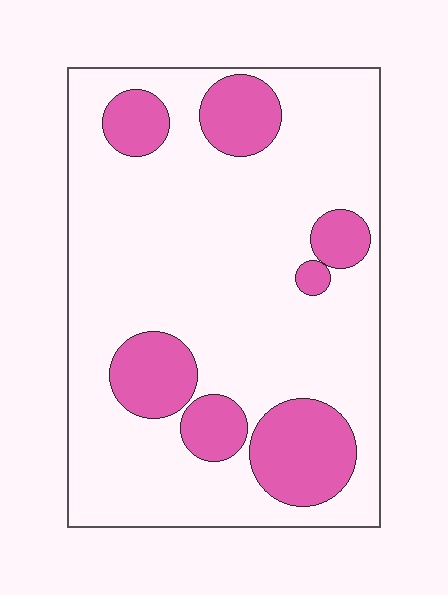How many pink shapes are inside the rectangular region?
7.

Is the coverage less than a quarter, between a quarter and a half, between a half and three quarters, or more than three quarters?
Less than a quarter.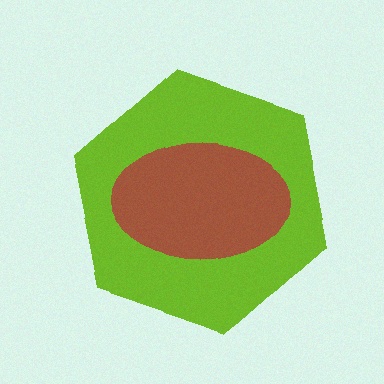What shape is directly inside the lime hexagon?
The brown ellipse.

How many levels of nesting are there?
2.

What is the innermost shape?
The brown ellipse.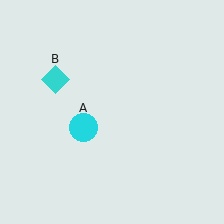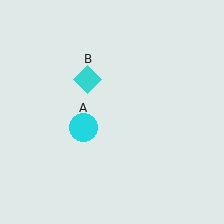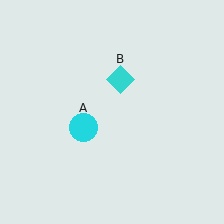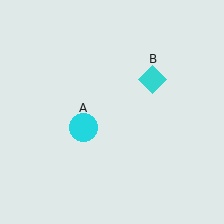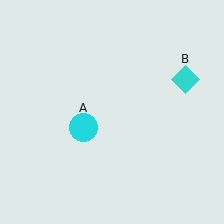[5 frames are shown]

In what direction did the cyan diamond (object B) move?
The cyan diamond (object B) moved right.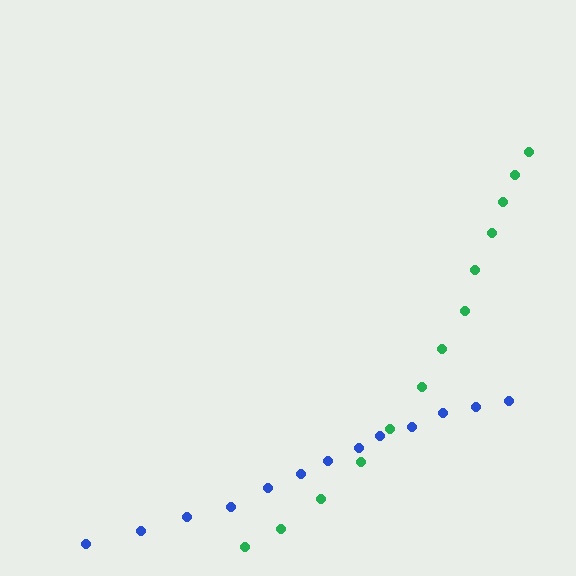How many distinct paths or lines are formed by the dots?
There are 2 distinct paths.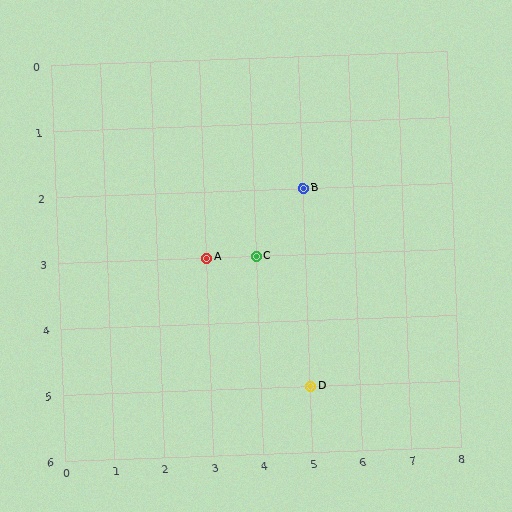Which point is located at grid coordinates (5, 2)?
Point B is at (5, 2).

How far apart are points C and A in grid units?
Points C and A are 1 column apart.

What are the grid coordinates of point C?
Point C is at grid coordinates (4, 3).